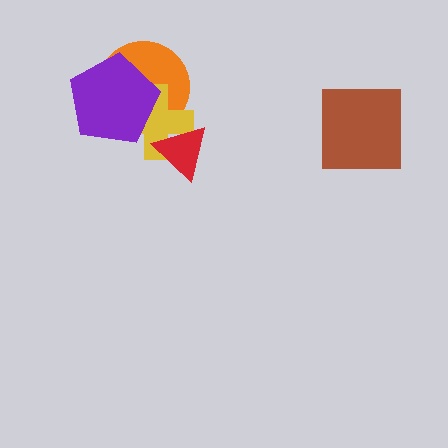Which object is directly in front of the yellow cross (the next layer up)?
The purple pentagon is directly in front of the yellow cross.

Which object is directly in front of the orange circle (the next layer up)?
The yellow cross is directly in front of the orange circle.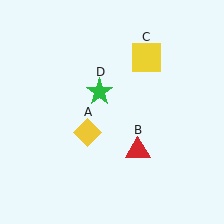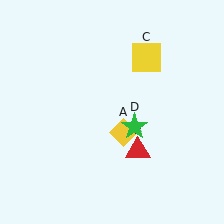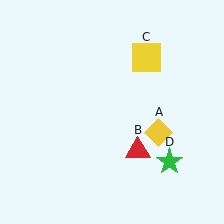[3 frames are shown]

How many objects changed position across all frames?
2 objects changed position: yellow diamond (object A), green star (object D).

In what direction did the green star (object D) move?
The green star (object D) moved down and to the right.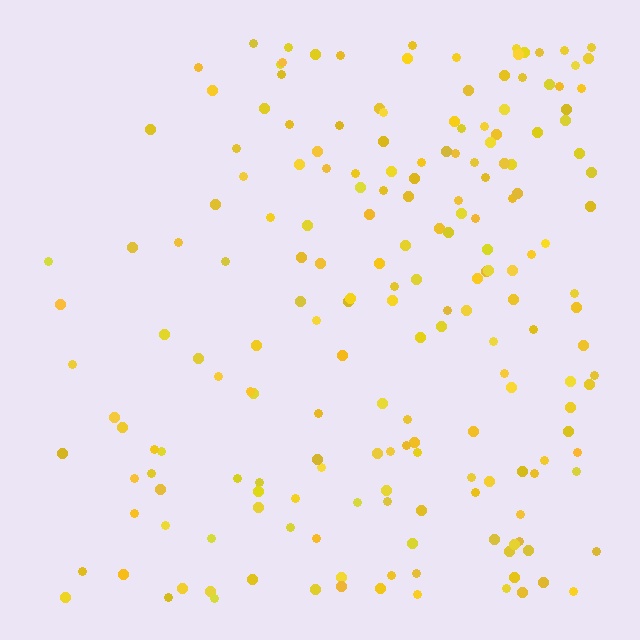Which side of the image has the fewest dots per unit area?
The left.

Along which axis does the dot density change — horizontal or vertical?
Horizontal.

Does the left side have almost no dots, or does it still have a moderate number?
Still a moderate number, just noticeably fewer than the right.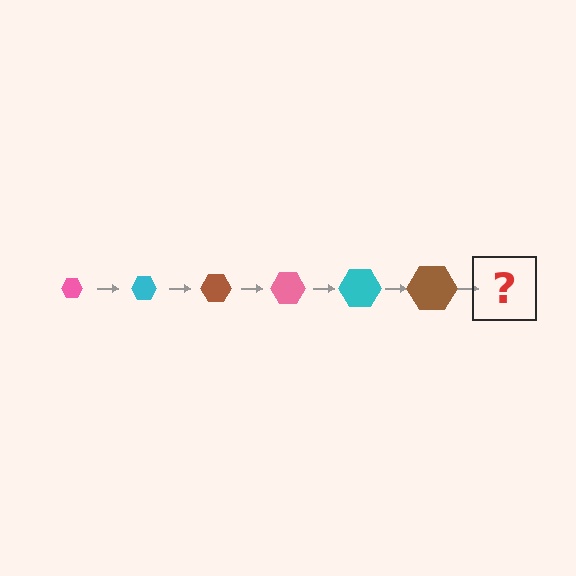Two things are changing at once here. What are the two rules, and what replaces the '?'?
The two rules are that the hexagon grows larger each step and the color cycles through pink, cyan, and brown. The '?' should be a pink hexagon, larger than the previous one.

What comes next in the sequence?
The next element should be a pink hexagon, larger than the previous one.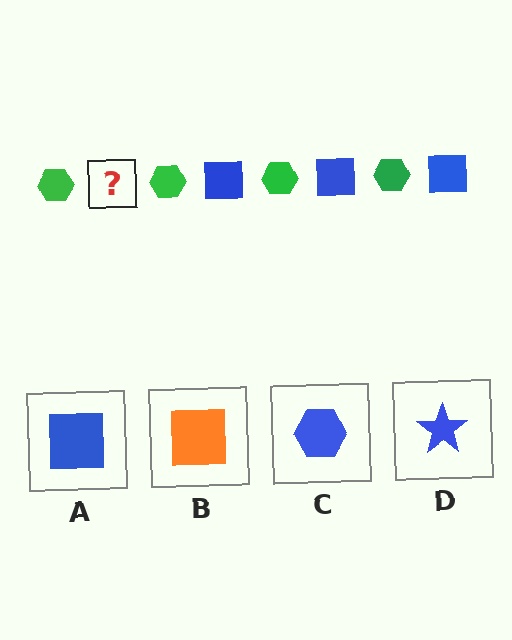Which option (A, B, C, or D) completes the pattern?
A.